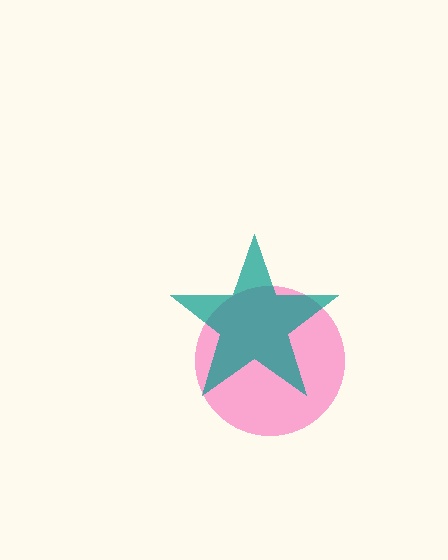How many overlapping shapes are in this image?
There are 2 overlapping shapes in the image.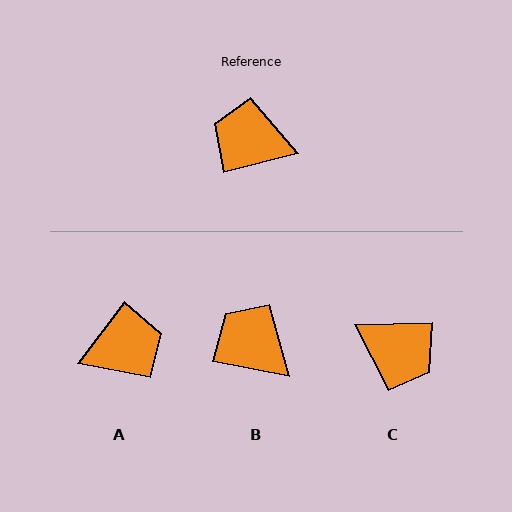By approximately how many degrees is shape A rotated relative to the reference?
Approximately 141 degrees clockwise.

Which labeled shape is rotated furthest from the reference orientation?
C, about 167 degrees away.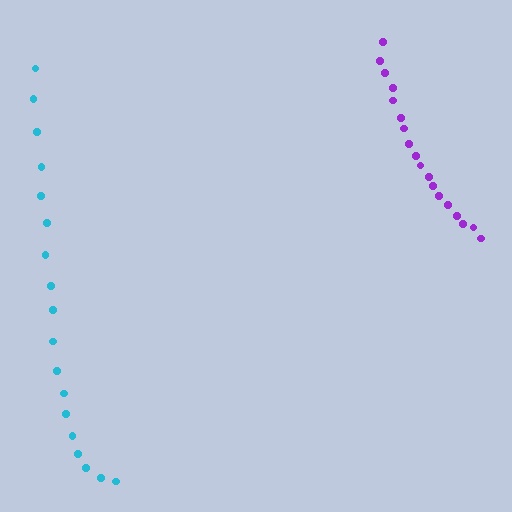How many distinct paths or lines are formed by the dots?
There are 2 distinct paths.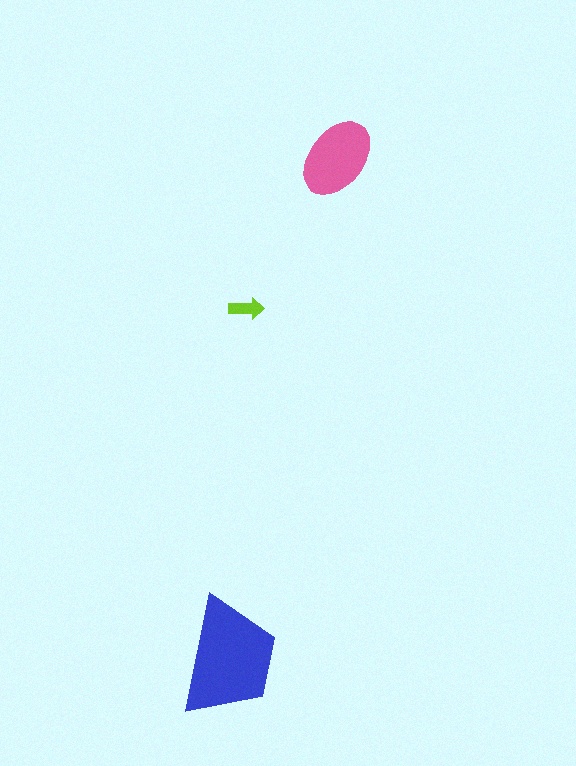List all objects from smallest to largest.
The lime arrow, the pink ellipse, the blue trapezoid.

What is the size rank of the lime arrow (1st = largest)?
3rd.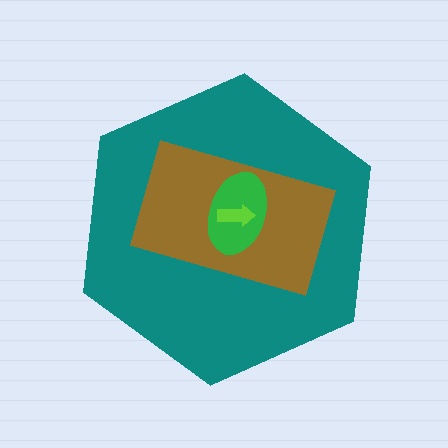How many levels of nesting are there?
4.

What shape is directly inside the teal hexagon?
The brown rectangle.